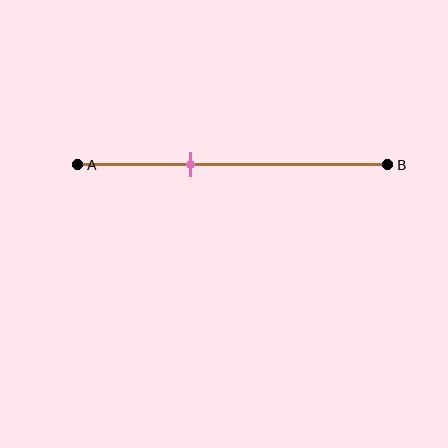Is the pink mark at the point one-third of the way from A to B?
No, the mark is at about 35% from A, not at the 33% one-third point.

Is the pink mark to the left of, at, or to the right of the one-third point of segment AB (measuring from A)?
The pink mark is to the right of the one-third point of segment AB.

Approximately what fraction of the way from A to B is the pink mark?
The pink mark is approximately 35% of the way from A to B.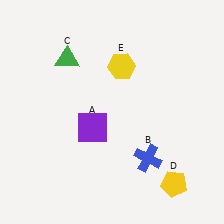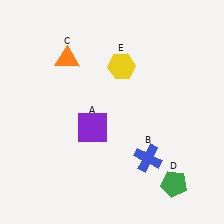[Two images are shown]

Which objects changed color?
C changed from green to orange. D changed from yellow to green.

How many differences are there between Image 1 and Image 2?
There are 2 differences between the two images.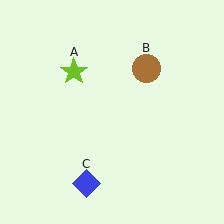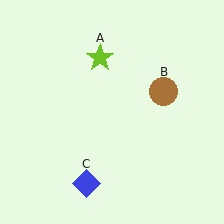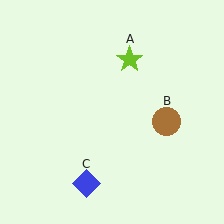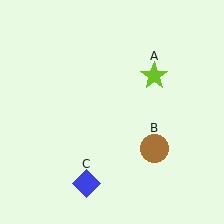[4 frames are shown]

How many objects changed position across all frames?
2 objects changed position: lime star (object A), brown circle (object B).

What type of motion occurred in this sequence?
The lime star (object A), brown circle (object B) rotated clockwise around the center of the scene.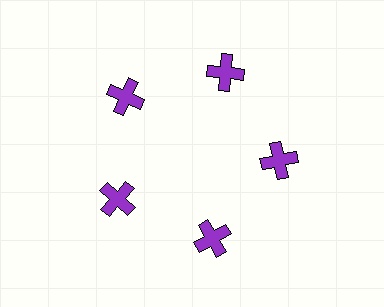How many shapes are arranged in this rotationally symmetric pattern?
There are 5 shapes, arranged in 5 groups of 1.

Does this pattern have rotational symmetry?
Yes, this pattern has 5-fold rotational symmetry. It looks the same after rotating 72 degrees around the center.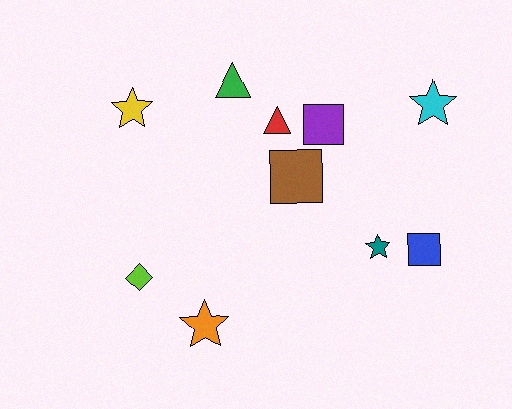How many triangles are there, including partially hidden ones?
There are 2 triangles.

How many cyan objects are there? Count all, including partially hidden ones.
There is 1 cyan object.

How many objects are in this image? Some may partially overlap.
There are 10 objects.